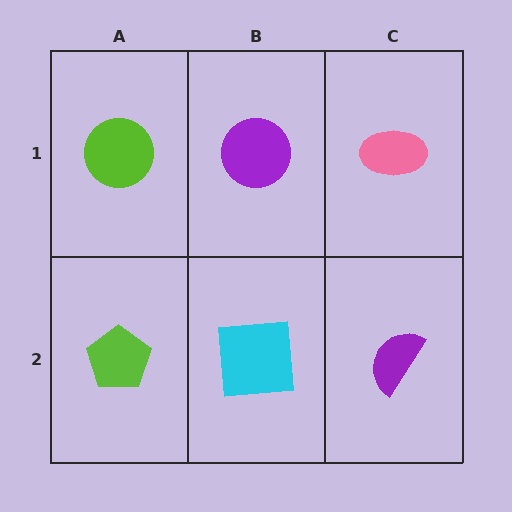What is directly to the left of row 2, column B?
A lime pentagon.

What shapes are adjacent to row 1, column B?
A cyan square (row 2, column B), a lime circle (row 1, column A), a pink ellipse (row 1, column C).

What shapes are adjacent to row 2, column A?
A lime circle (row 1, column A), a cyan square (row 2, column B).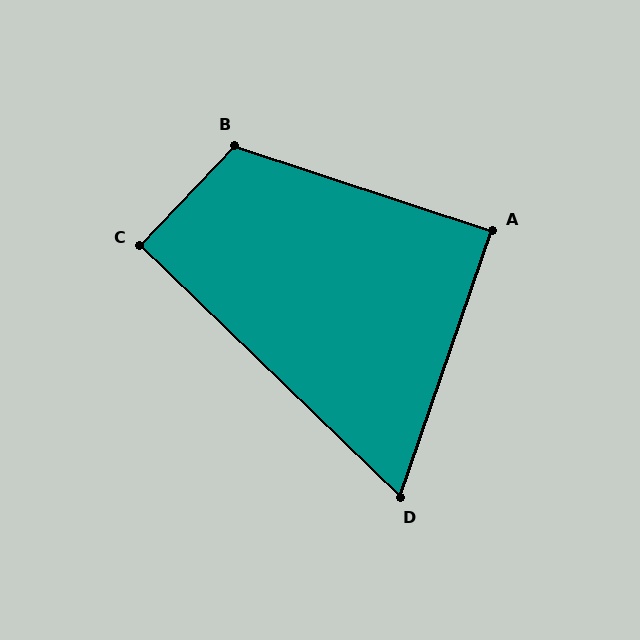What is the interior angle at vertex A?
Approximately 89 degrees (approximately right).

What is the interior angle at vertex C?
Approximately 91 degrees (approximately right).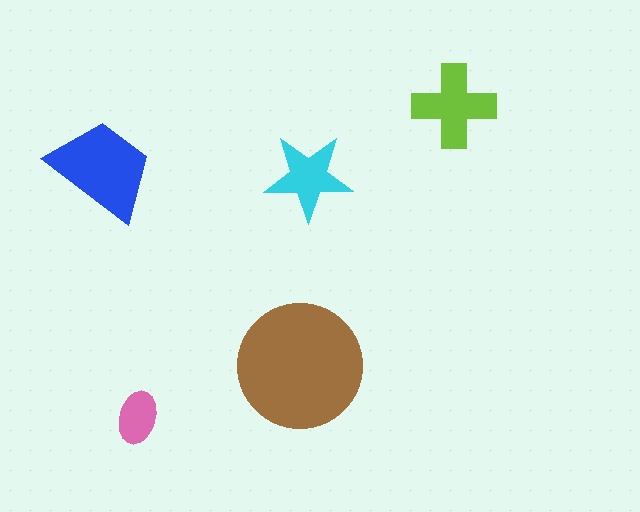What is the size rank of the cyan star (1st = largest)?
4th.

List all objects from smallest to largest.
The pink ellipse, the cyan star, the lime cross, the blue trapezoid, the brown circle.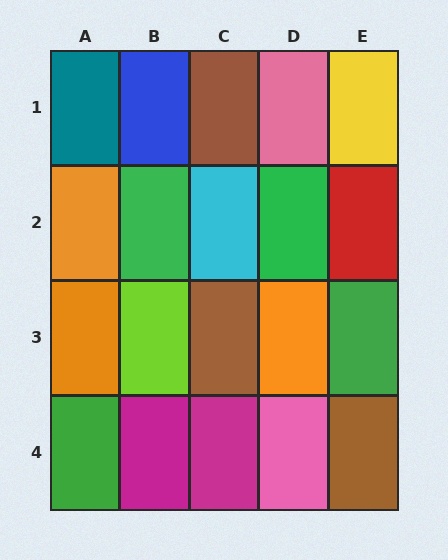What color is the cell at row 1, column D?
Pink.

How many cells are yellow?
1 cell is yellow.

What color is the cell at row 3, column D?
Orange.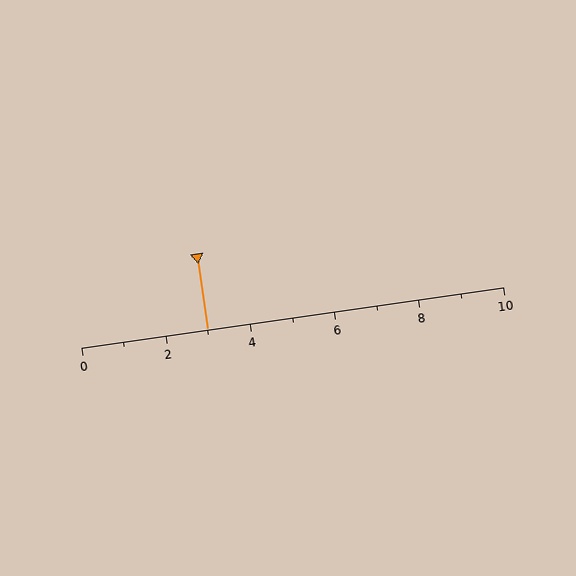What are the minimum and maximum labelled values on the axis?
The axis runs from 0 to 10.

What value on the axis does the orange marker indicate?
The marker indicates approximately 3.